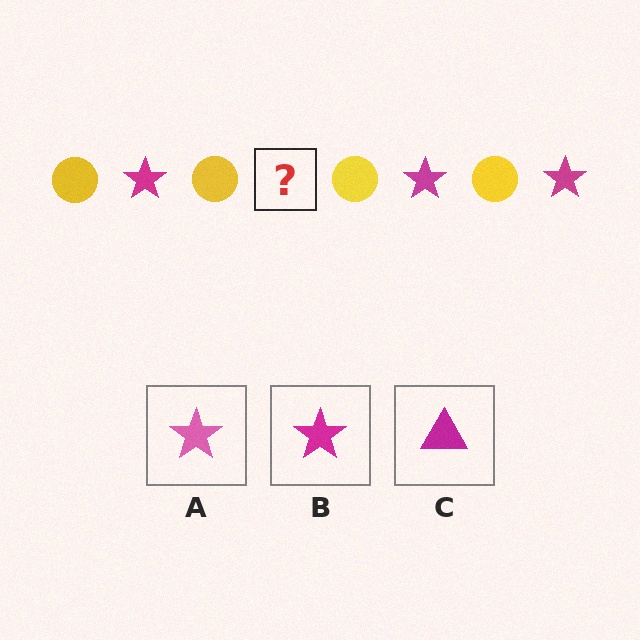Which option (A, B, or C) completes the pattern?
B.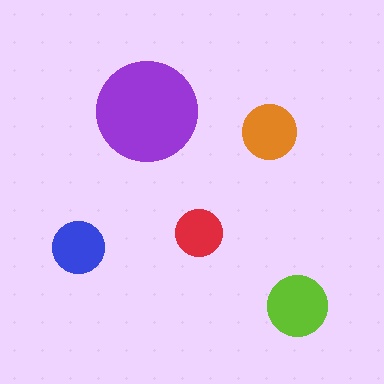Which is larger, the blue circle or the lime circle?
The lime one.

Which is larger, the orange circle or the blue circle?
The orange one.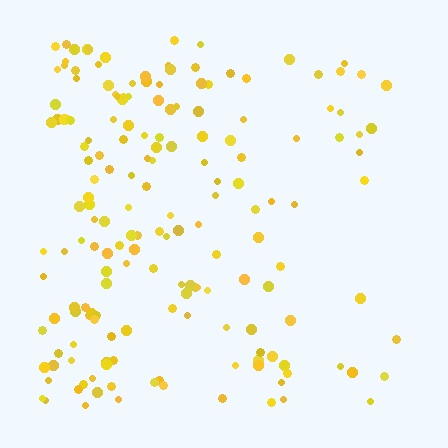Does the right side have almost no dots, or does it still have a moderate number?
Still a moderate number, just noticeably fewer than the left.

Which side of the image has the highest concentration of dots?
The left.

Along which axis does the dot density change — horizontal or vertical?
Horizontal.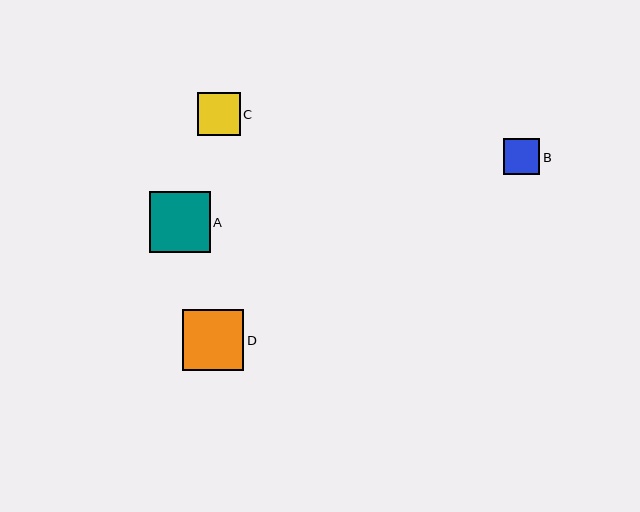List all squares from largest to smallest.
From largest to smallest: D, A, C, B.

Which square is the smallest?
Square B is the smallest with a size of approximately 36 pixels.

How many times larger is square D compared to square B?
Square D is approximately 1.7 times the size of square B.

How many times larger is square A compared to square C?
Square A is approximately 1.4 times the size of square C.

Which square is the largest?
Square D is the largest with a size of approximately 61 pixels.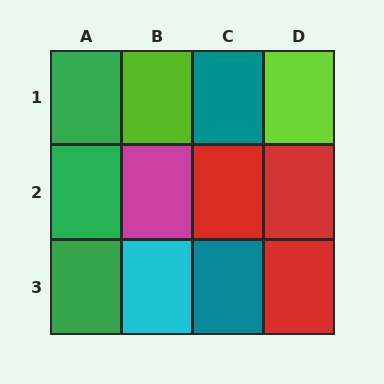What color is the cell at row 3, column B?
Cyan.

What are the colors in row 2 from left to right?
Green, magenta, red, red.